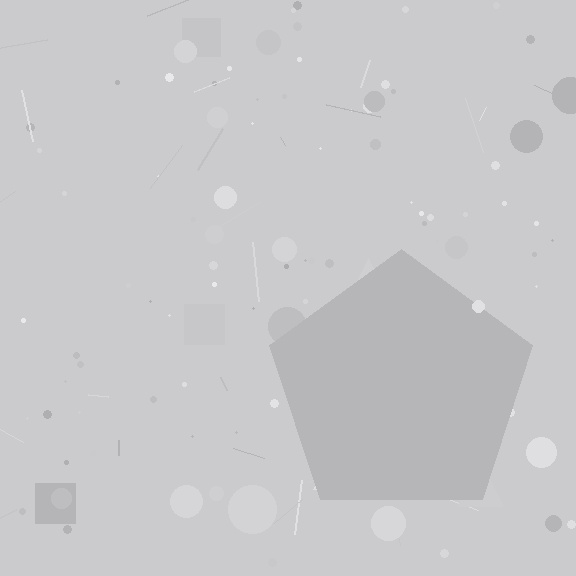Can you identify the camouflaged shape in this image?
The camouflaged shape is a pentagon.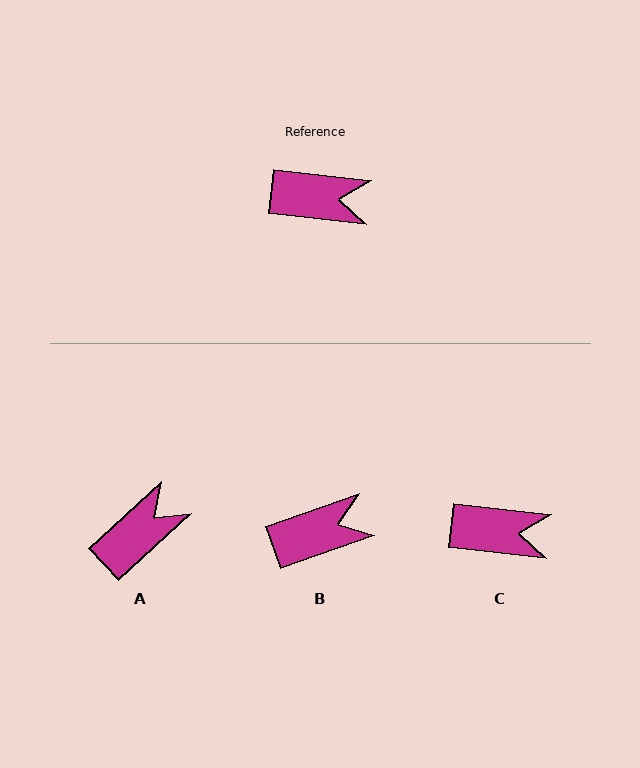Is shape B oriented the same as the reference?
No, it is off by about 26 degrees.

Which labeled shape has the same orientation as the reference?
C.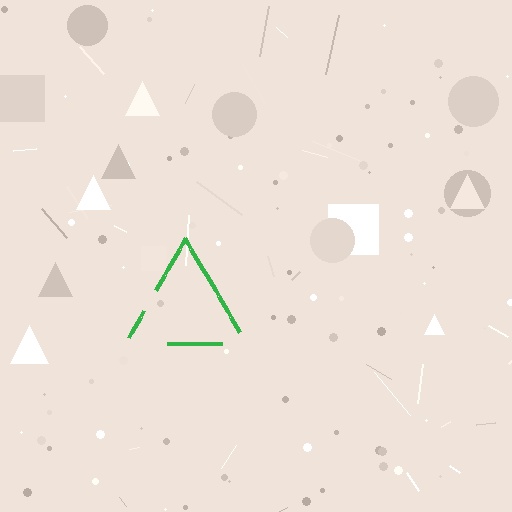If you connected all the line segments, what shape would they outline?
They would outline a triangle.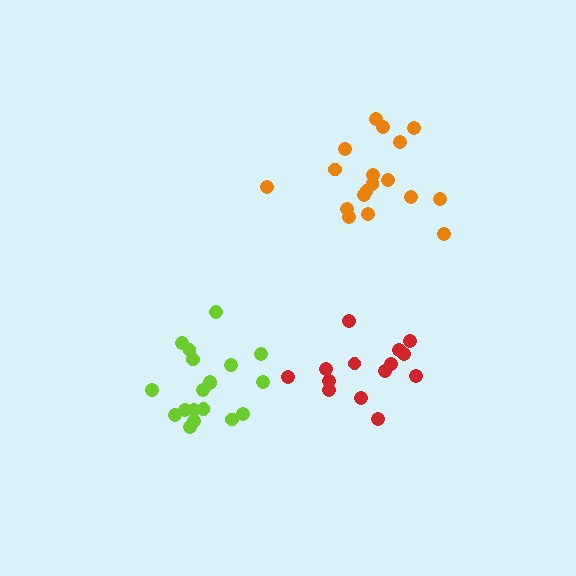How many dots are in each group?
Group 1: 19 dots, Group 2: 14 dots, Group 3: 18 dots (51 total).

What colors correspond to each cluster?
The clusters are colored: lime, red, orange.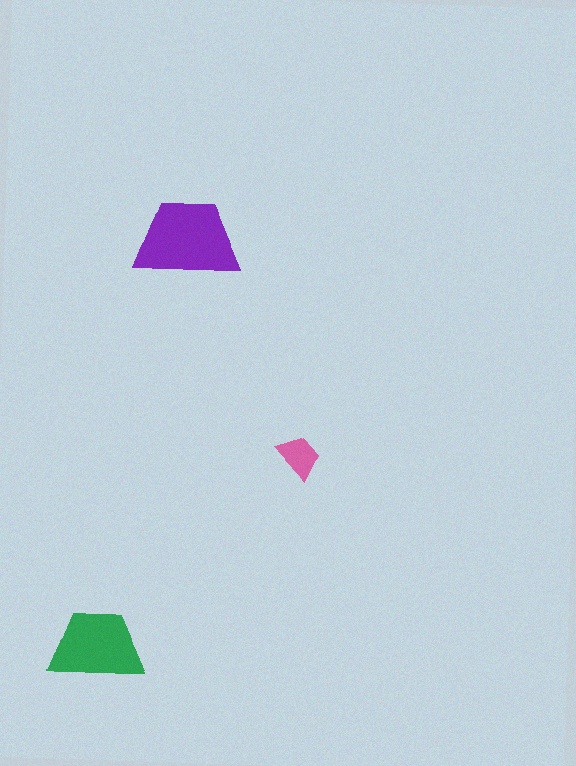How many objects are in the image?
There are 3 objects in the image.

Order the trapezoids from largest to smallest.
the purple one, the green one, the pink one.